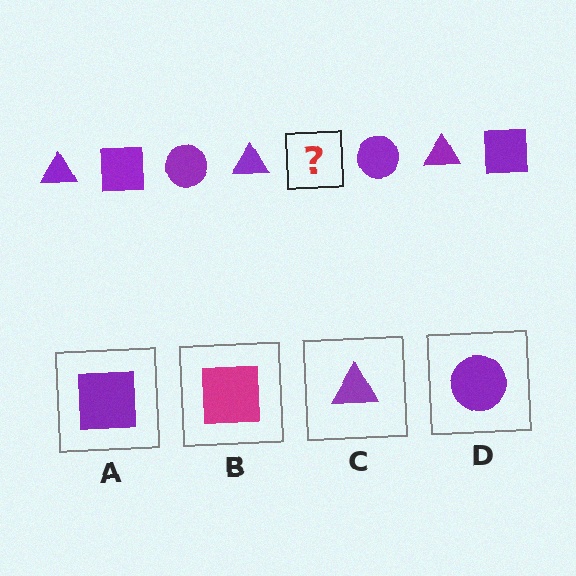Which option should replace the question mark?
Option A.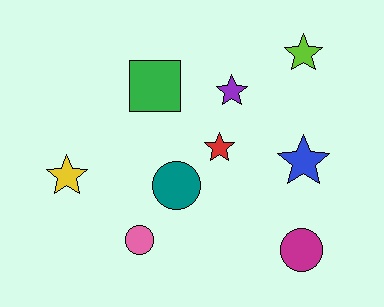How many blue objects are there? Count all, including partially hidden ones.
There is 1 blue object.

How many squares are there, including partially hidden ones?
There is 1 square.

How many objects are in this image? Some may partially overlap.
There are 9 objects.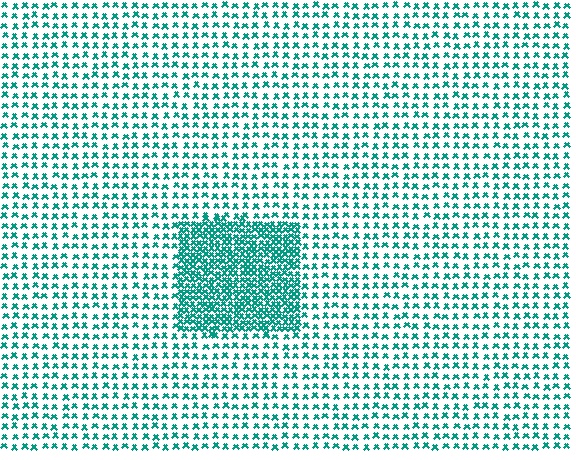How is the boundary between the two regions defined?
The boundary is defined by a change in element density (approximately 2.7x ratio). All elements are the same color, size, and shape.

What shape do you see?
I see a rectangle.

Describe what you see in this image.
The image contains small teal elements arranged at two different densities. A rectangle-shaped region is visible where the elements are more densely packed than the surrounding area.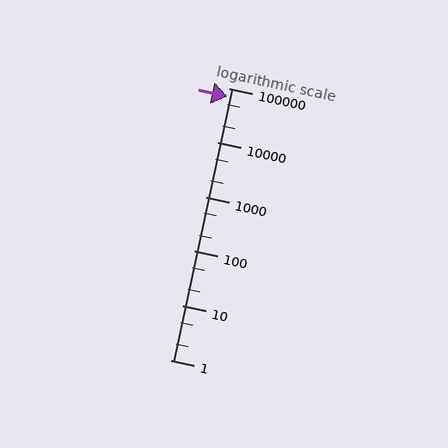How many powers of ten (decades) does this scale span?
The scale spans 5 decades, from 1 to 100000.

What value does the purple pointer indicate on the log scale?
The pointer indicates approximately 71000.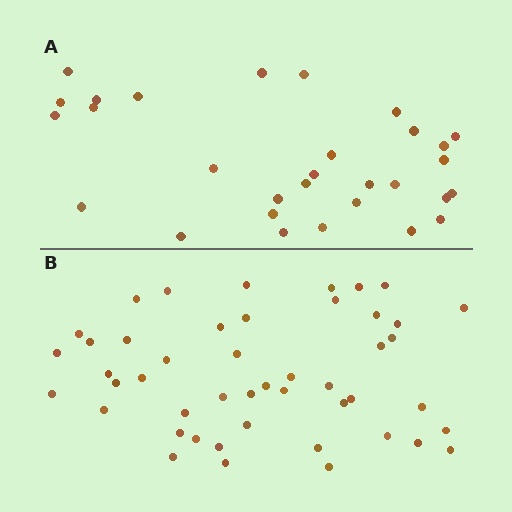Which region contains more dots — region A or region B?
Region B (the bottom region) has more dots.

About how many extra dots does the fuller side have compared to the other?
Region B has approximately 15 more dots than region A.